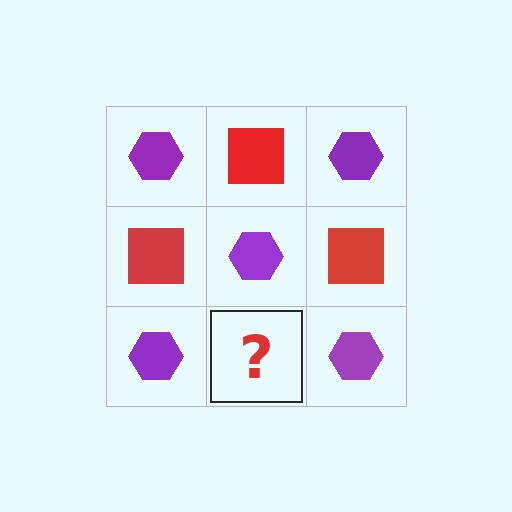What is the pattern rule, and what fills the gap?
The rule is that it alternates purple hexagon and red square in a checkerboard pattern. The gap should be filled with a red square.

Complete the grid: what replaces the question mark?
The question mark should be replaced with a red square.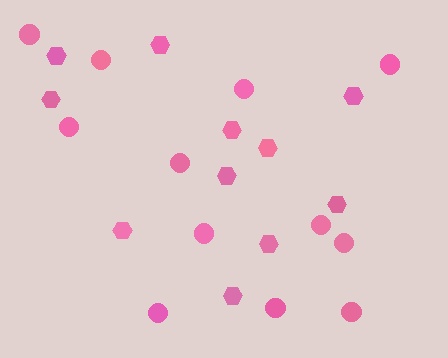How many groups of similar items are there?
There are 2 groups: one group of circles (12) and one group of hexagons (11).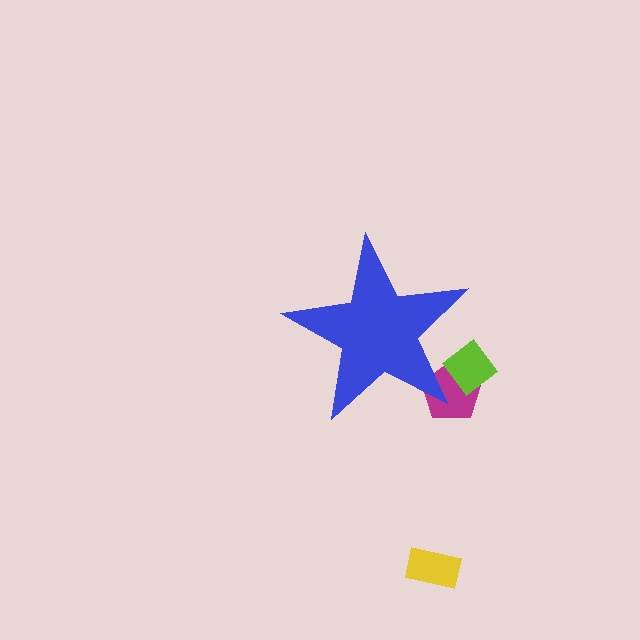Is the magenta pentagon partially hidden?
Yes, the magenta pentagon is partially hidden behind the blue star.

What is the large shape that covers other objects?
A blue star.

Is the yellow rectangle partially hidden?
No, the yellow rectangle is fully visible.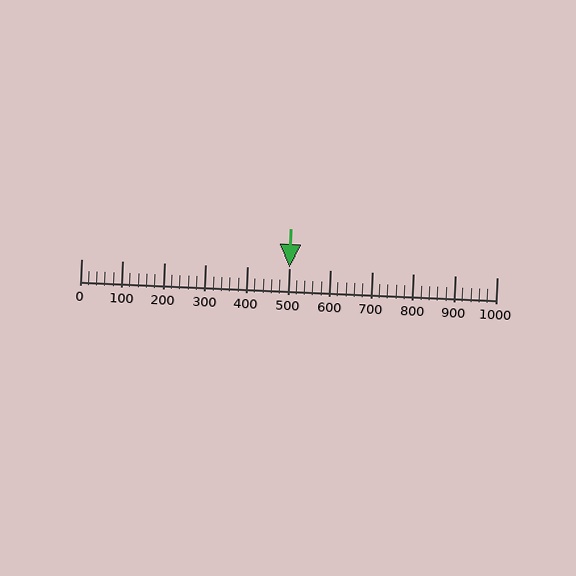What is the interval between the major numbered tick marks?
The major tick marks are spaced 100 units apart.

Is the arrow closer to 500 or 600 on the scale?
The arrow is closer to 500.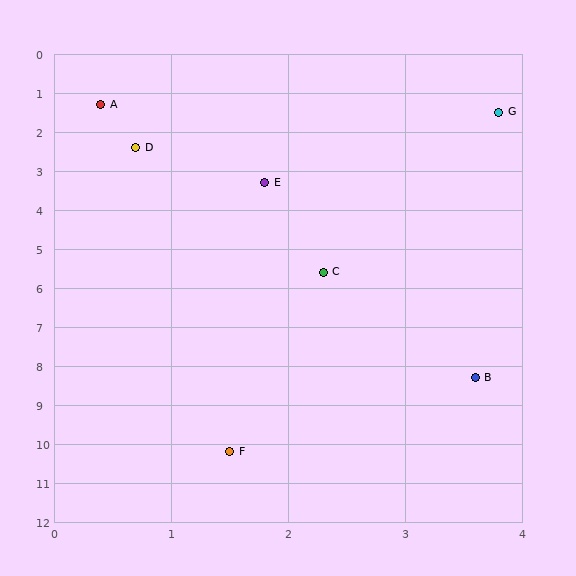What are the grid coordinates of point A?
Point A is at approximately (0.4, 1.3).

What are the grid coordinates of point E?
Point E is at approximately (1.8, 3.3).